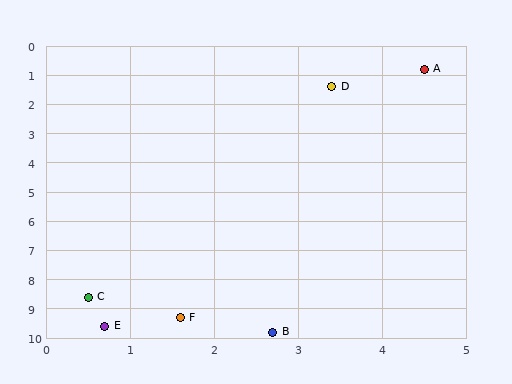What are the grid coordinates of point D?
Point D is at approximately (3.4, 1.4).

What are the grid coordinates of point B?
Point B is at approximately (2.7, 9.8).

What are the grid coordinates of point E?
Point E is at approximately (0.7, 9.6).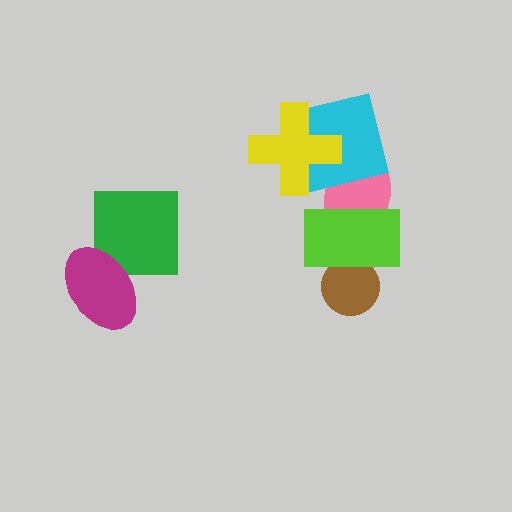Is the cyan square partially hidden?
Yes, it is partially covered by another shape.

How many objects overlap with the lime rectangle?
2 objects overlap with the lime rectangle.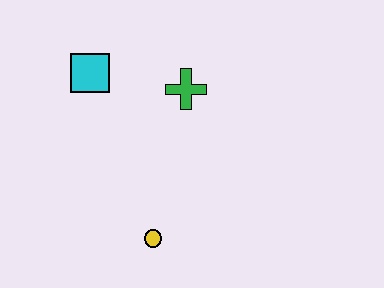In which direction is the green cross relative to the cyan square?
The green cross is to the right of the cyan square.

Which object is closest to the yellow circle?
The green cross is closest to the yellow circle.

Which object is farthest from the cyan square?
The yellow circle is farthest from the cyan square.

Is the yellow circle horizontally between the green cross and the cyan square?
Yes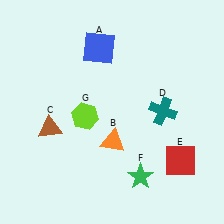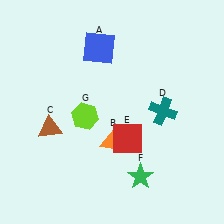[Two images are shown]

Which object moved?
The red square (E) moved left.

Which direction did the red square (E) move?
The red square (E) moved left.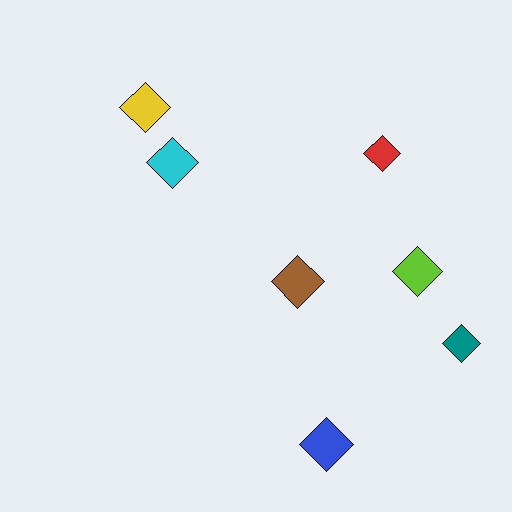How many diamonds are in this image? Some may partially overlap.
There are 7 diamonds.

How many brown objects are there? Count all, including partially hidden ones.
There is 1 brown object.